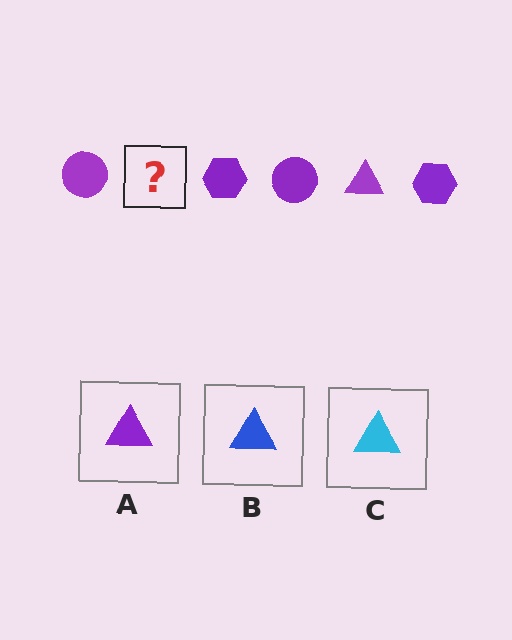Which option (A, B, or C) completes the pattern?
A.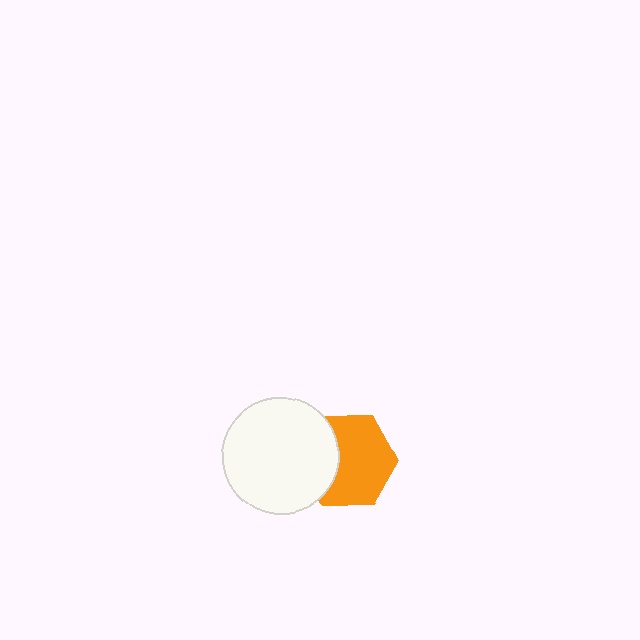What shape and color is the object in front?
The object in front is a white circle.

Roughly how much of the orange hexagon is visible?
Most of it is visible (roughly 68%).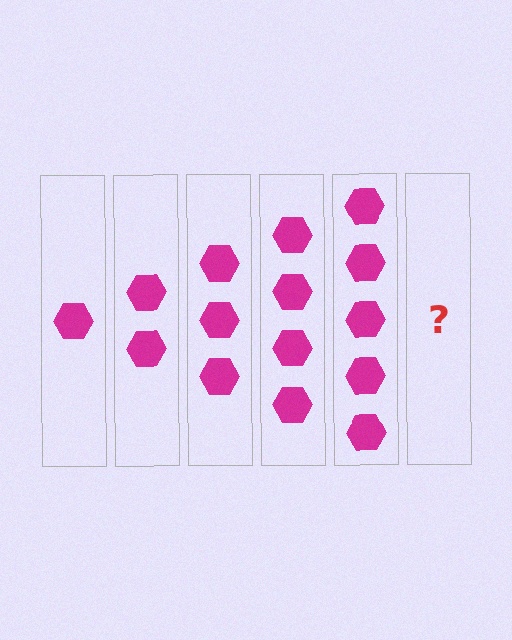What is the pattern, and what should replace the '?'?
The pattern is that each step adds one more hexagon. The '?' should be 6 hexagons.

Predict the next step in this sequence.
The next step is 6 hexagons.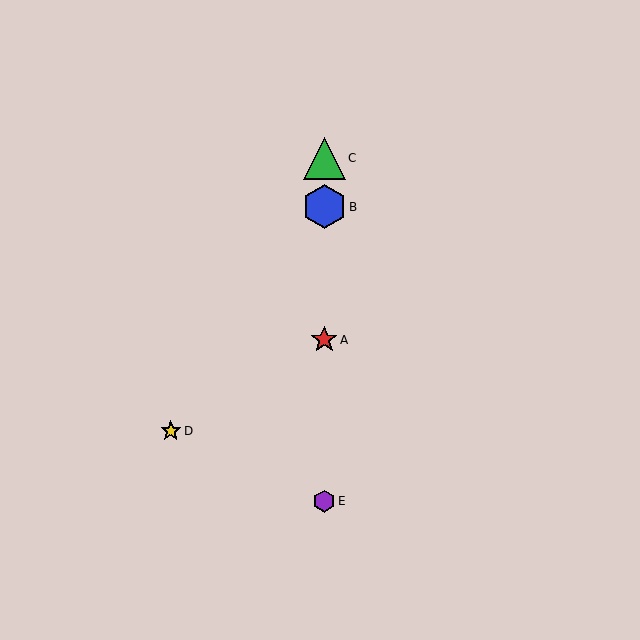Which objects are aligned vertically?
Objects A, B, C, E are aligned vertically.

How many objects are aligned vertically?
4 objects (A, B, C, E) are aligned vertically.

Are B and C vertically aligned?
Yes, both are at x≈324.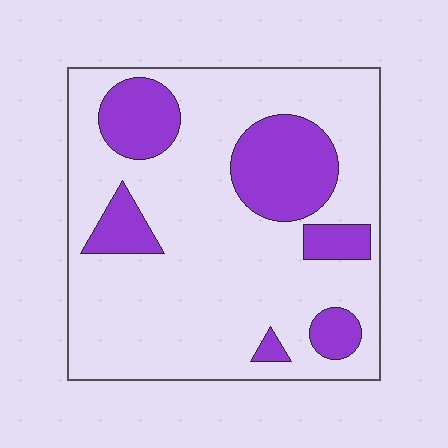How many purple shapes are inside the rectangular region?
6.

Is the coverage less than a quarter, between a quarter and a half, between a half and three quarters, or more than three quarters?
Less than a quarter.